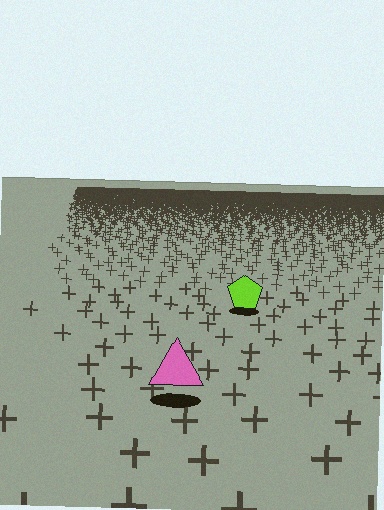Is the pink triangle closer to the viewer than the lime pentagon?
Yes. The pink triangle is closer — you can tell from the texture gradient: the ground texture is coarser near it.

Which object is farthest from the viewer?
The lime pentagon is farthest from the viewer. It appears smaller and the ground texture around it is denser.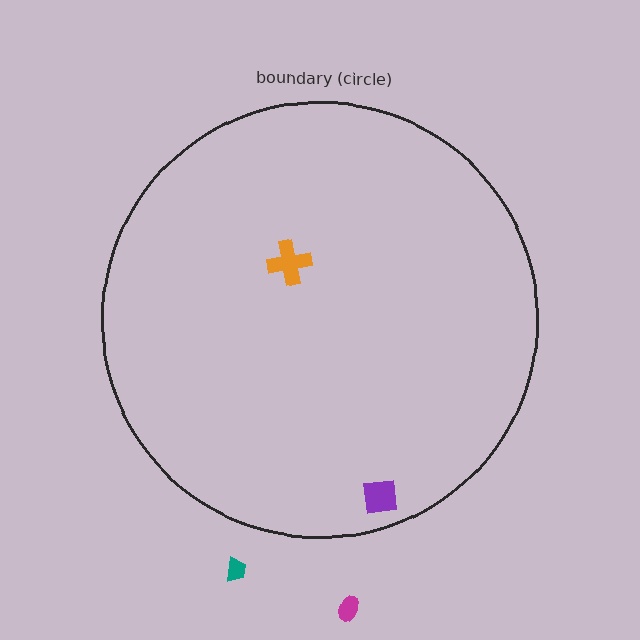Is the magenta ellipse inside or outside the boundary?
Outside.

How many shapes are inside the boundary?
2 inside, 2 outside.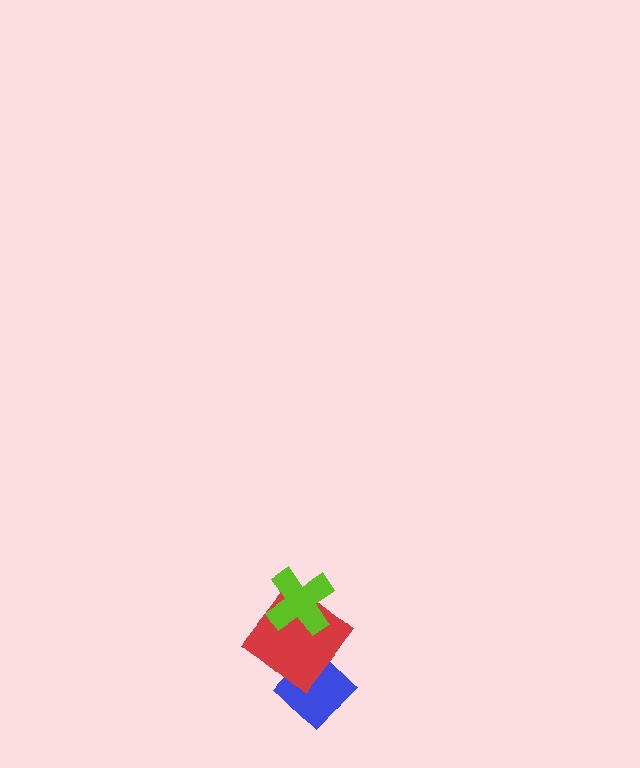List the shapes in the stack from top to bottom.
From top to bottom: the lime cross, the red diamond, the blue diamond.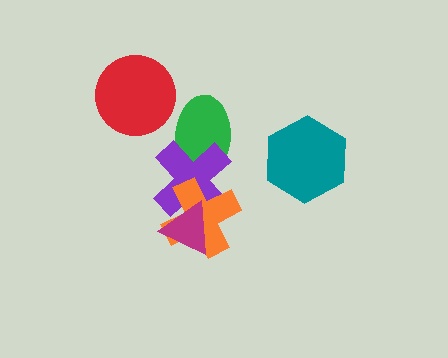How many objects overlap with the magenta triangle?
2 objects overlap with the magenta triangle.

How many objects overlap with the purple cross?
3 objects overlap with the purple cross.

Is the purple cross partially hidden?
Yes, it is partially covered by another shape.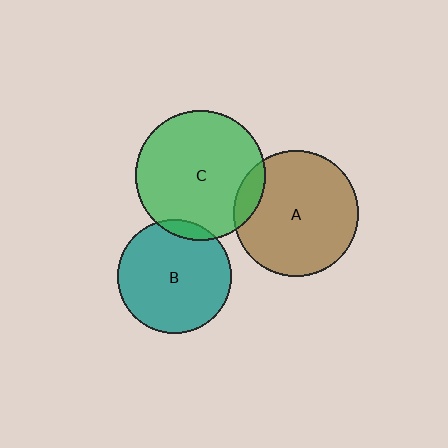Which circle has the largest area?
Circle C (green).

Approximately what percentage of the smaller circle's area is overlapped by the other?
Approximately 10%.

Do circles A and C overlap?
Yes.